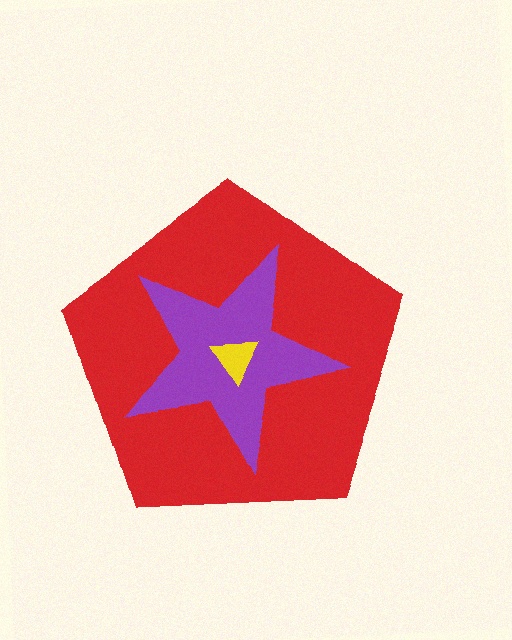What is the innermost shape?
The yellow triangle.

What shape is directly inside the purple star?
The yellow triangle.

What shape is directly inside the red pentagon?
The purple star.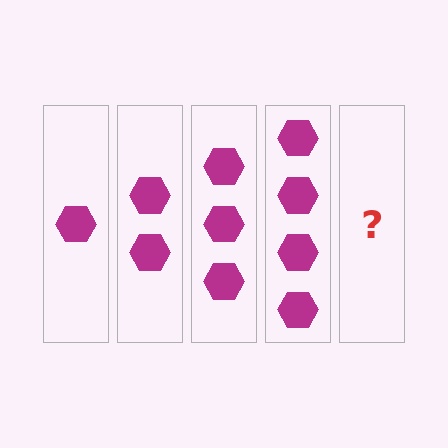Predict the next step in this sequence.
The next step is 5 hexagons.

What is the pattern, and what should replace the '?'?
The pattern is that each step adds one more hexagon. The '?' should be 5 hexagons.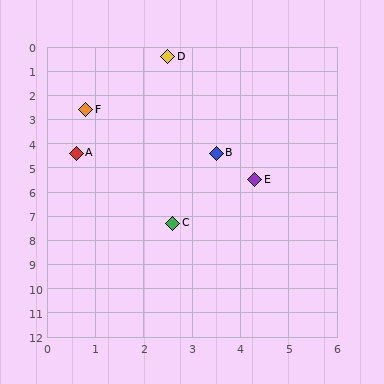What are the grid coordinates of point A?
Point A is at approximately (0.6, 4.4).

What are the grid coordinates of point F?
Point F is at approximately (0.8, 2.6).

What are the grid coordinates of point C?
Point C is at approximately (2.6, 7.3).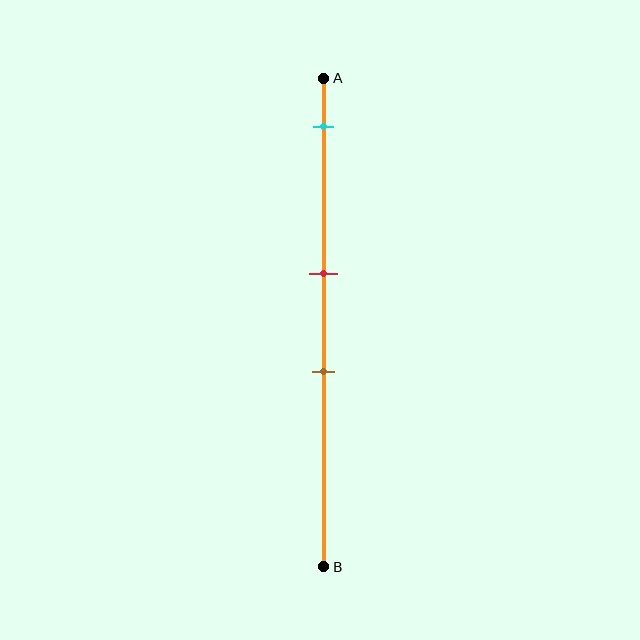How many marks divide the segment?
There are 3 marks dividing the segment.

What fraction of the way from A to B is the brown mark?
The brown mark is approximately 60% (0.6) of the way from A to B.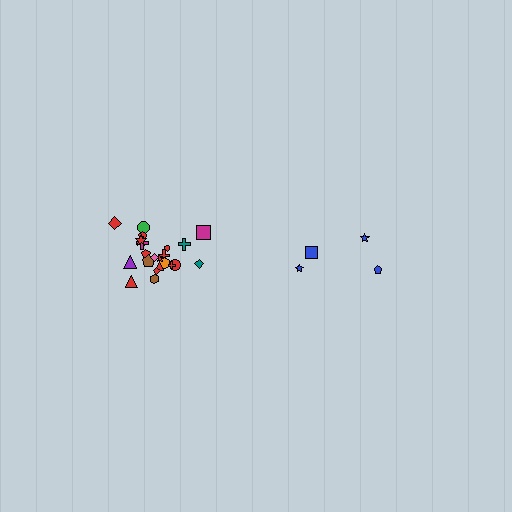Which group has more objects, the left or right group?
The left group.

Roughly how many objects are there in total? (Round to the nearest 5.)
Roughly 25 objects in total.